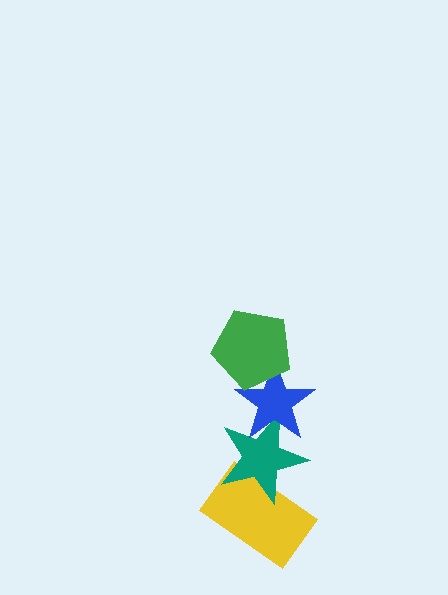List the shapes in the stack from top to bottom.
From top to bottom: the green pentagon, the blue star, the teal star, the yellow rectangle.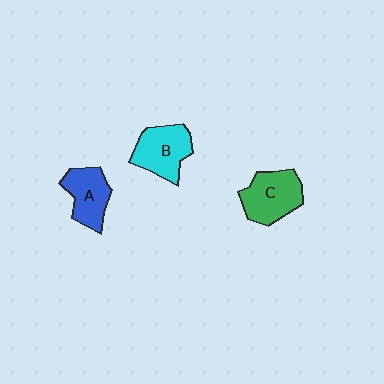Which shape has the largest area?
Shape C (green).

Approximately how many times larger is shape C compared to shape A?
Approximately 1.2 times.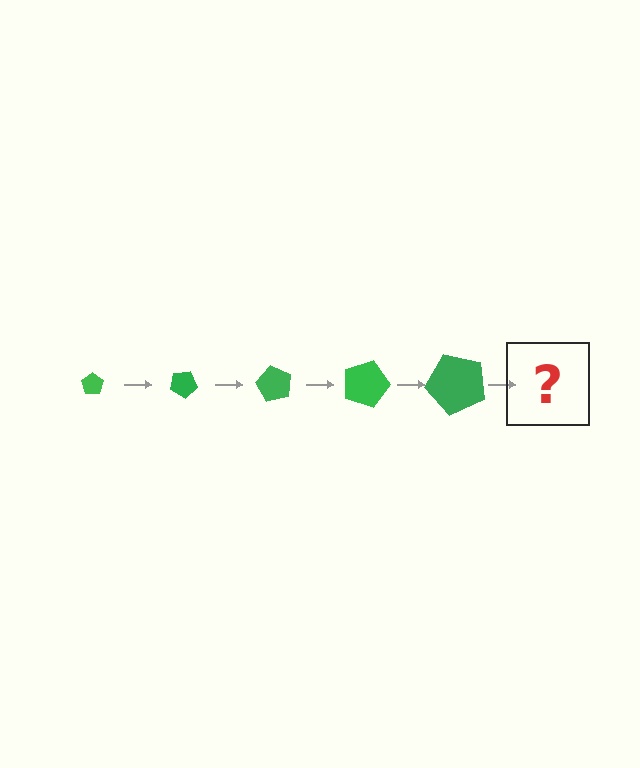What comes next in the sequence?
The next element should be a pentagon, larger than the previous one and rotated 150 degrees from the start.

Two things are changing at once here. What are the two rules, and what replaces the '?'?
The two rules are that the pentagon grows larger each step and it rotates 30 degrees each step. The '?' should be a pentagon, larger than the previous one and rotated 150 degrees from the start.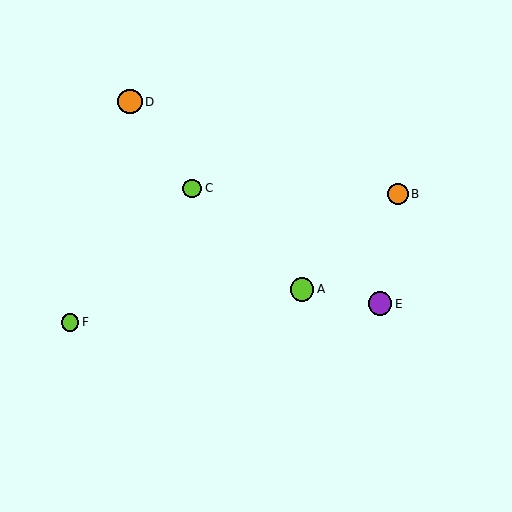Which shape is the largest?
The orange circle (labeled D) is the largest.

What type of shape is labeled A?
Shape A is a lime circle.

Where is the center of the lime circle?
The center of the lime circle is at (192, 188).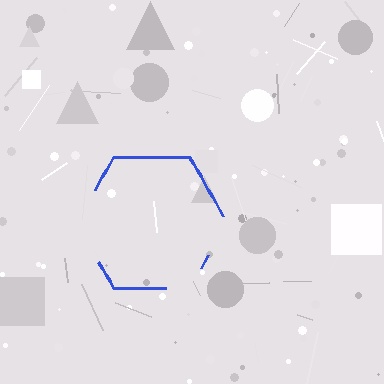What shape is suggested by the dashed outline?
The dashed outline suggests a hexagon.